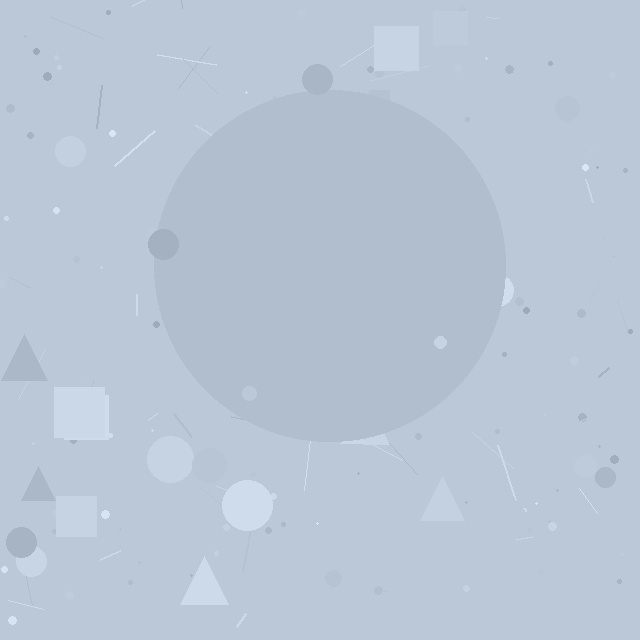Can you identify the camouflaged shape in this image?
The camouflaged shape is a circle.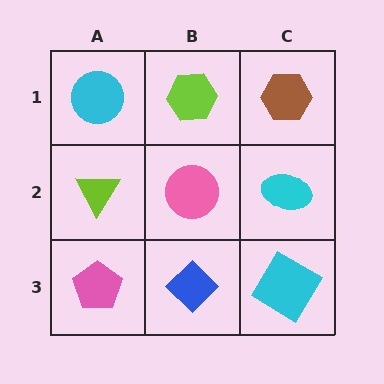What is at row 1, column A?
A cyan circle.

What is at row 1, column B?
A lime hexagon.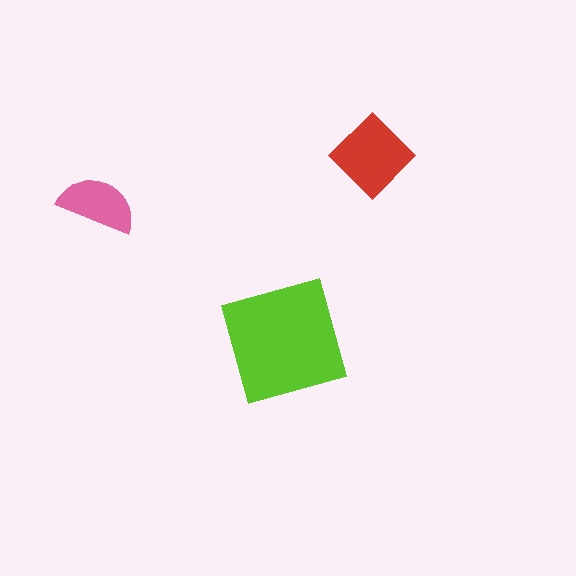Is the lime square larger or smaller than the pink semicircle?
Larger.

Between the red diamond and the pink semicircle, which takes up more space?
The red diamond.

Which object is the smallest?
The pink semicircle.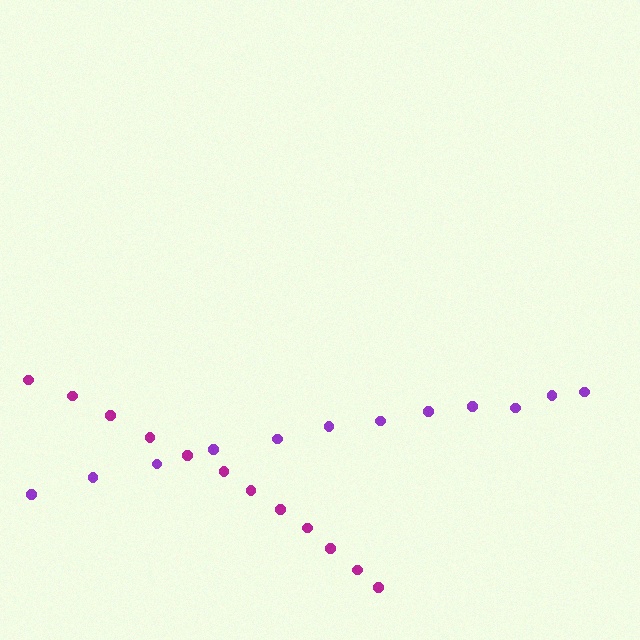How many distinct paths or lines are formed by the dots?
There are 2 distinct paths.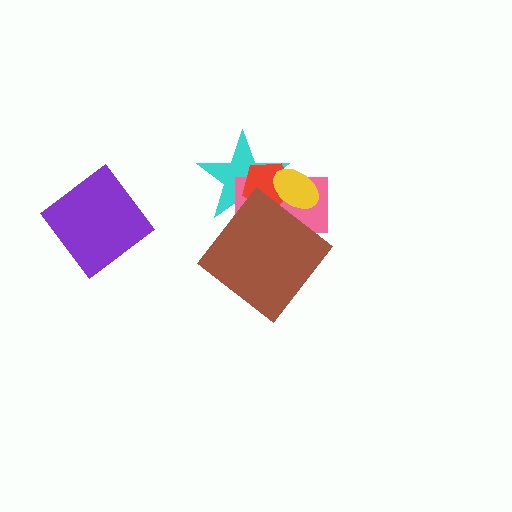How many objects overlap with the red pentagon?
3 objects overlap with the red pentagon.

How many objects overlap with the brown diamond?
2 objects overlap with the brown diamond.